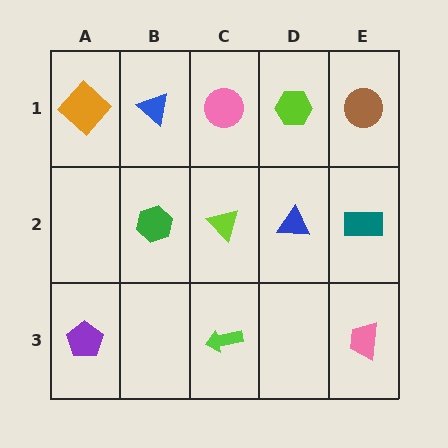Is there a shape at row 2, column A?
No, that cell is empty.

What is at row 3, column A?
A purple pentagon.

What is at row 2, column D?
A blue triangle.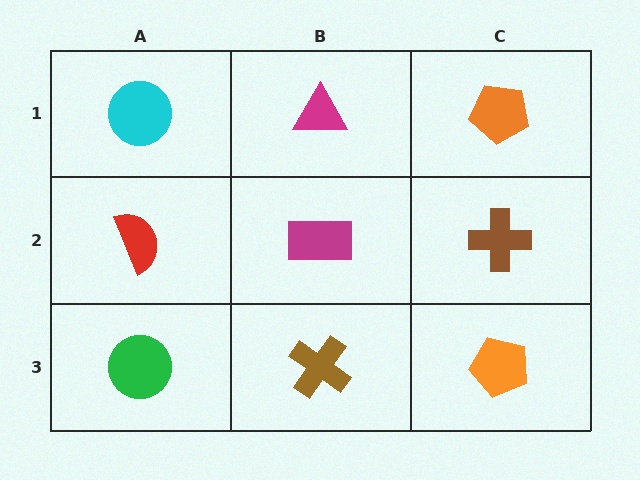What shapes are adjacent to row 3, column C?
A brown cross (row 2, column C), a brown cross (row 3, column B).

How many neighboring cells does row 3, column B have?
3.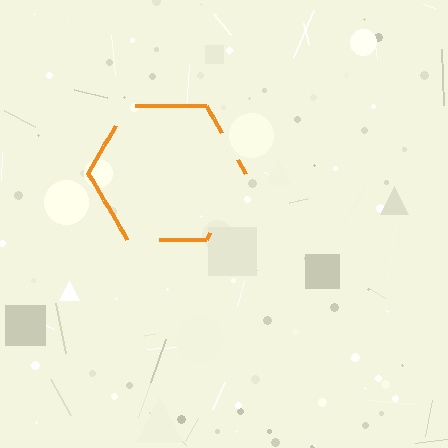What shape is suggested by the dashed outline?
The dashed outline suggests a hexagon.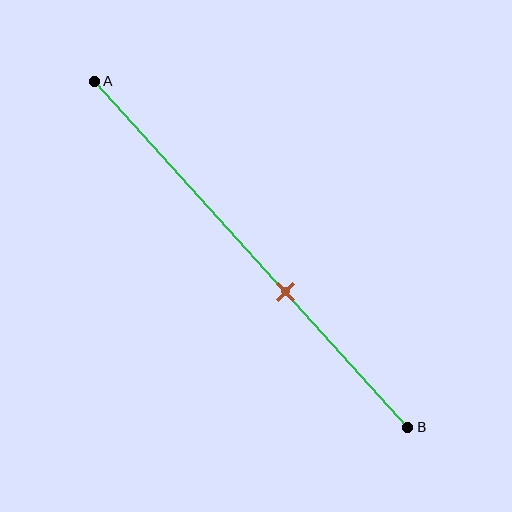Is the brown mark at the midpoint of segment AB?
No, the mark is at about 60% from A, not at the 50% midpoint.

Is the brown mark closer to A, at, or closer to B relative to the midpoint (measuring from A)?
The brown mark is closer to point B than the midpoint of segment AB.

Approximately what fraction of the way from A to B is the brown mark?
The brown mark is approximately 60% of the way from A to B.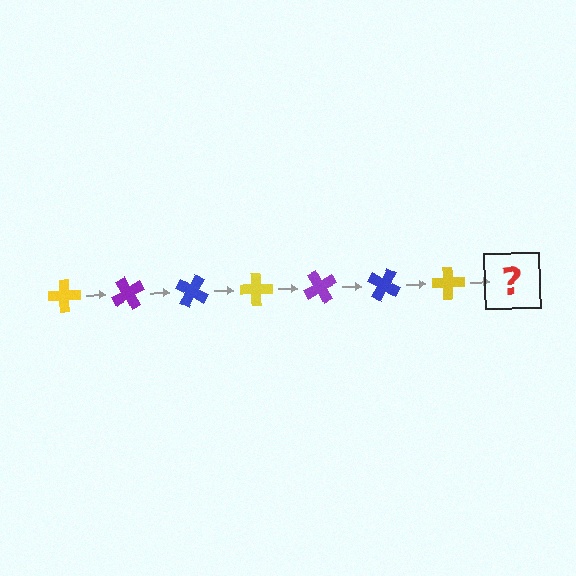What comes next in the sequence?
The next element should be a purple cross, rotated 420 degrees from the start.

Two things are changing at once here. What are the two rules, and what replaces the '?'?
The two rules are that it rotates 60 degrees each step and the color cycles through yellow, purple, and blue. The '?' should be a purple cross, rotated 420 degrees from the start.